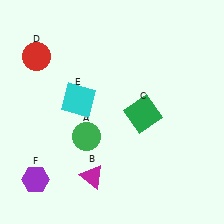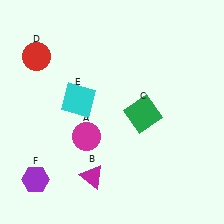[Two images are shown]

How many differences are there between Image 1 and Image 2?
There is 1 difference between the two images.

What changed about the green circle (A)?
In Image 1, A is green. In Image 2, it changed to magenta.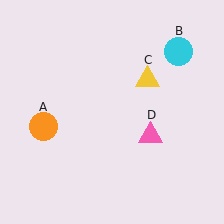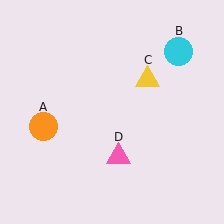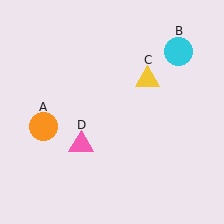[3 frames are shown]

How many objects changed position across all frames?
1 object changed position: pink triangle (object D).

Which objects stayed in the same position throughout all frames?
Orange circle (object A) and cyan circle (object B) and yellow triangle (object C) remained stationary.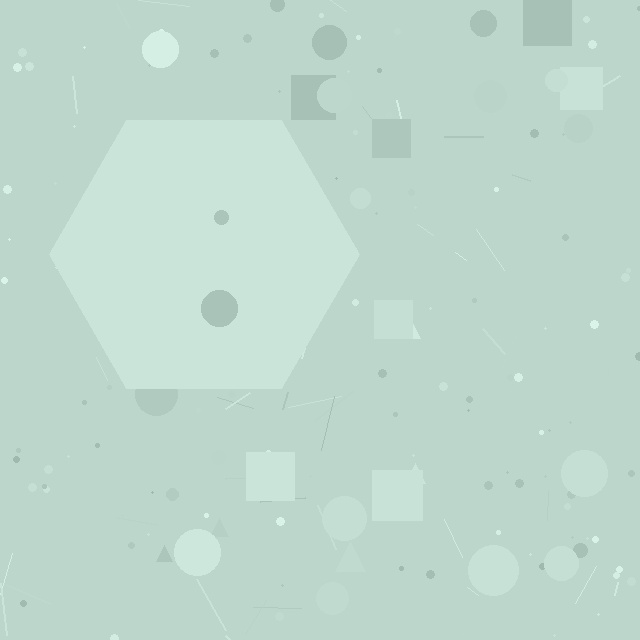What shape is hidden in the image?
A hexagon is hidden in the image.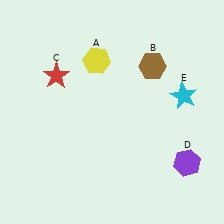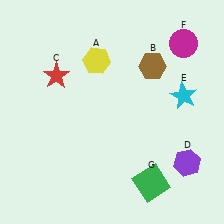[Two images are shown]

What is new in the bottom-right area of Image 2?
A green square (G) was added in the bottom-right area of Image 2.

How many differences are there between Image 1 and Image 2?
There are 2 differences between the two images.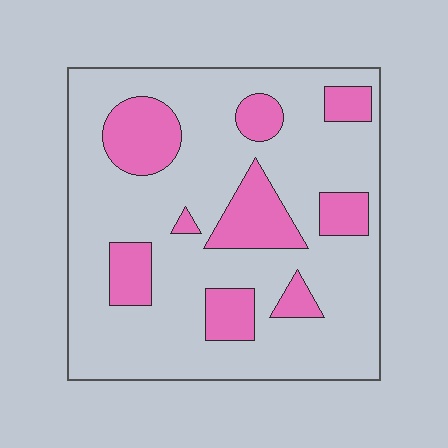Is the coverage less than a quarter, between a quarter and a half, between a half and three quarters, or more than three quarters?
Less than a quarter.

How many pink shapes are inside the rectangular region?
9.